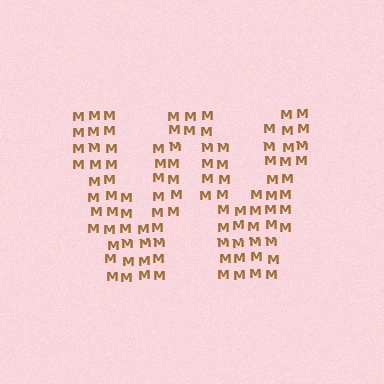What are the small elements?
The small elements are letter M's.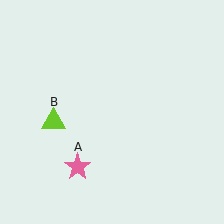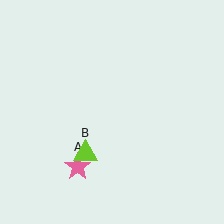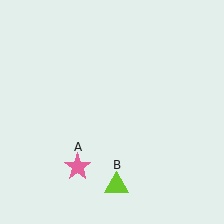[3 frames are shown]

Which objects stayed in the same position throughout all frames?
Pink star (object A) remained stationary.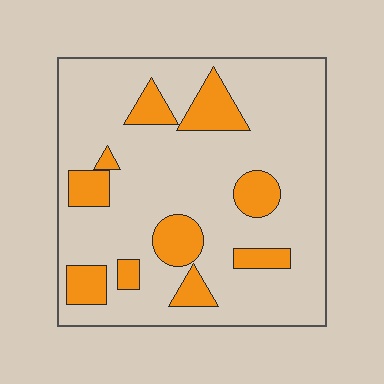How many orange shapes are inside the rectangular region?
10.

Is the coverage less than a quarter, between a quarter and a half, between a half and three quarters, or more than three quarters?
Less than a quarter.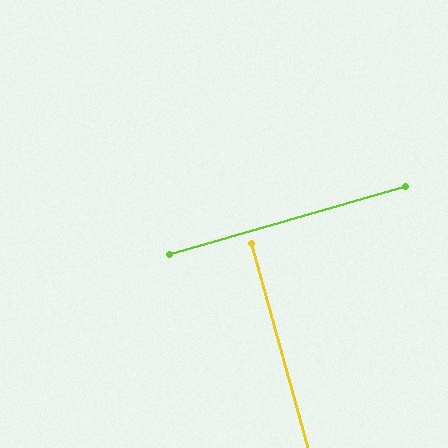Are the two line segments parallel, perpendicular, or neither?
Perpendicular — they meet at approximately 89°.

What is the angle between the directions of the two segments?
Approximately 89 degrees.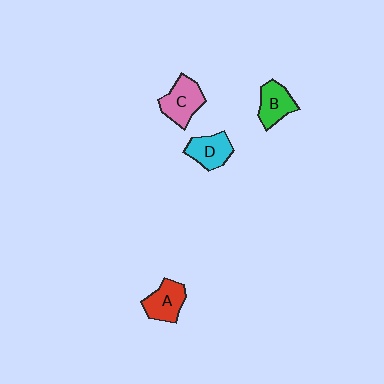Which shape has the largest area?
Shape C (pink).